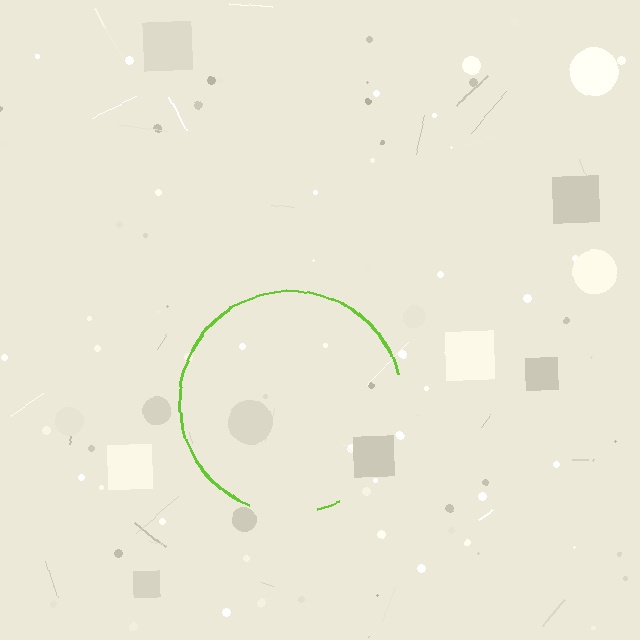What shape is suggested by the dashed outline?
The dashed outline suggests a circle.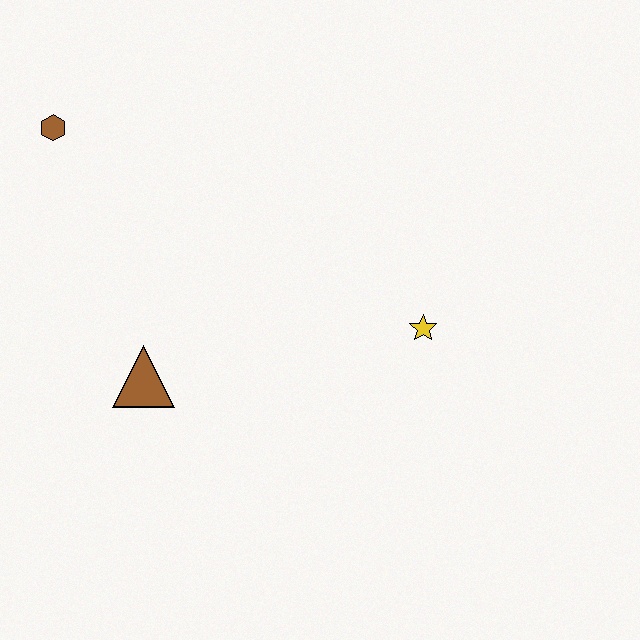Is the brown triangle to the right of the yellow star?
No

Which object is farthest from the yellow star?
The brown hexagon is farthest from the yellow star.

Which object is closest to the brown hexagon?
The brown triangle is closest to the brown hexagon.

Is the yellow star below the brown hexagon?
Yes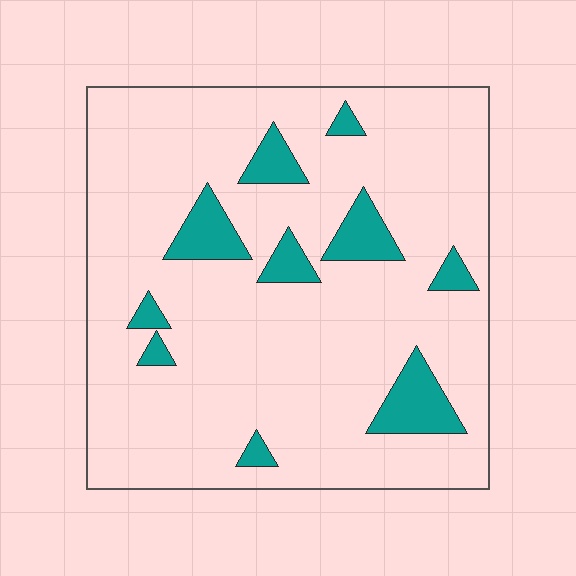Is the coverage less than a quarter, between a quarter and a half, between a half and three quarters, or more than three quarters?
Less than a quarter.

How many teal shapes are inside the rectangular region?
10.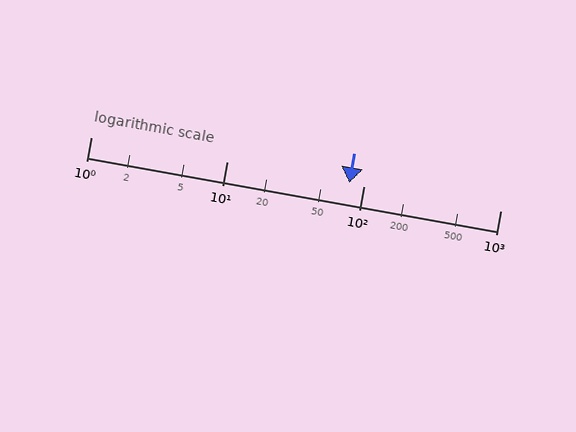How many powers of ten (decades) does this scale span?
The scale spans 3 decades, from 1 to 1000.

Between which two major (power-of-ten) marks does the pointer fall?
The pointer is between 10 and 100.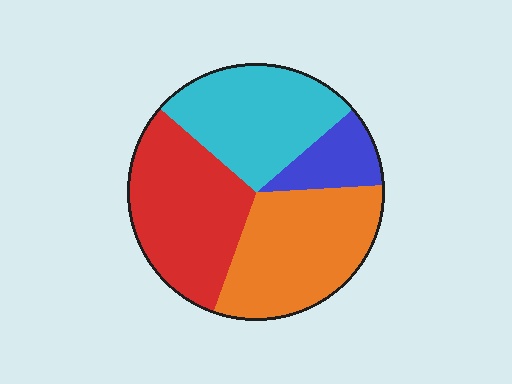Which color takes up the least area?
Blue, at roughly 10%.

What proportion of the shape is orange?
Orange takes up between a sixth and a third of the shape.